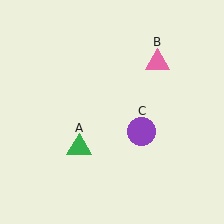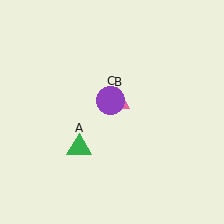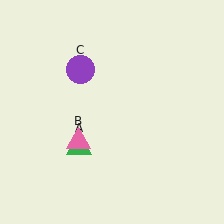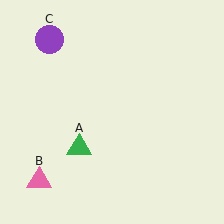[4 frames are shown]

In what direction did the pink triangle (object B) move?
The pink triangle (object B) moved down and to the left.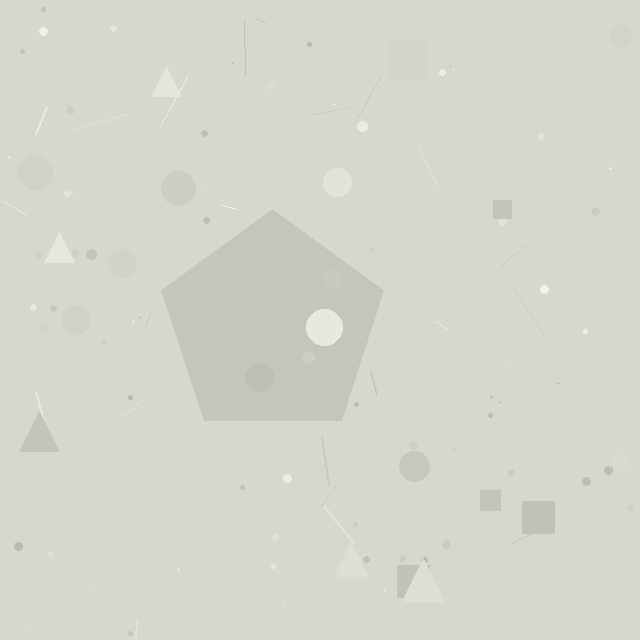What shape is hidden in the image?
A pentagon is hidden in the image.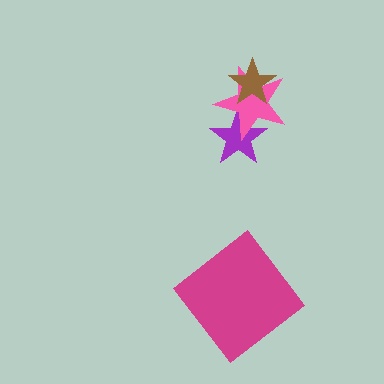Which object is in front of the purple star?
The pink star is in front of the purple star.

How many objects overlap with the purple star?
1 object overlaps with the purple star.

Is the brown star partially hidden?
No, no other shape covers it.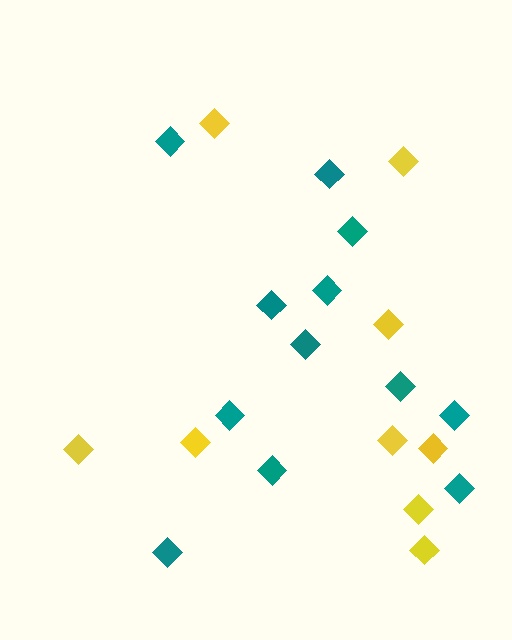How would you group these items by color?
There are 2 groups: one group of teal diamonds (12) and one group of yellow diamonds (9).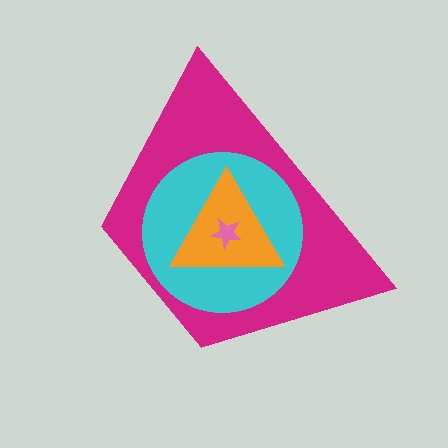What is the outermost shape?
The magenta trapezoid.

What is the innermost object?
The pink star.